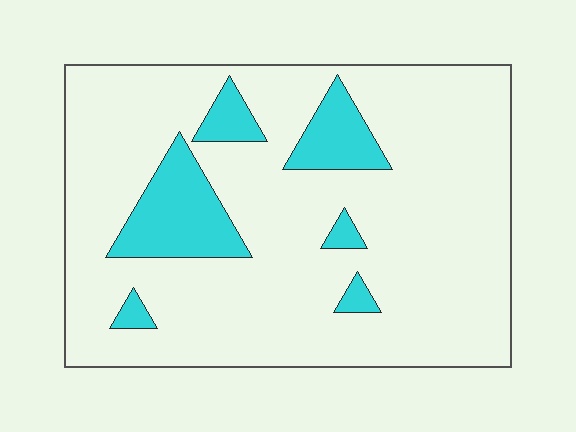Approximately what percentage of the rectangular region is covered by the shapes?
Approximately 15%.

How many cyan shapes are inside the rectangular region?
6.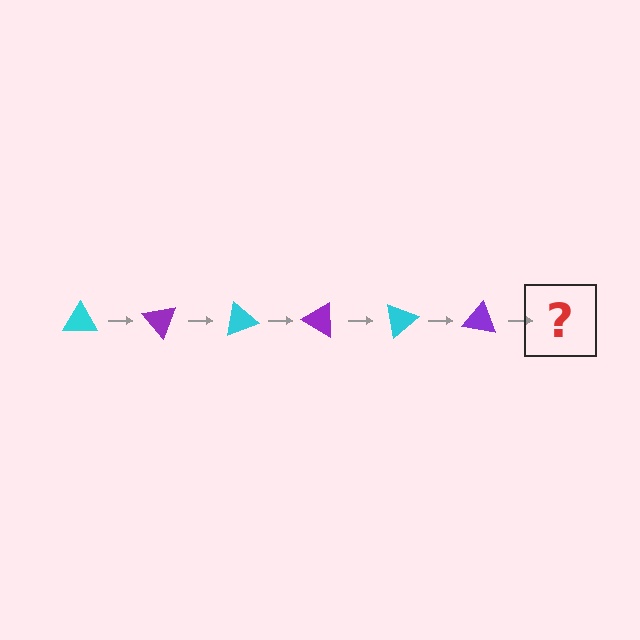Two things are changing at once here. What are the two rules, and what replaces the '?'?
The two rules are that it rotates 50 degrees each step and the color cycles through cyan and purple. The '?' should be a cyan triangle, rotated 300 degrees from the start.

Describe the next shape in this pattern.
It should be a cyan triangle, rotated 300 degrees from the start.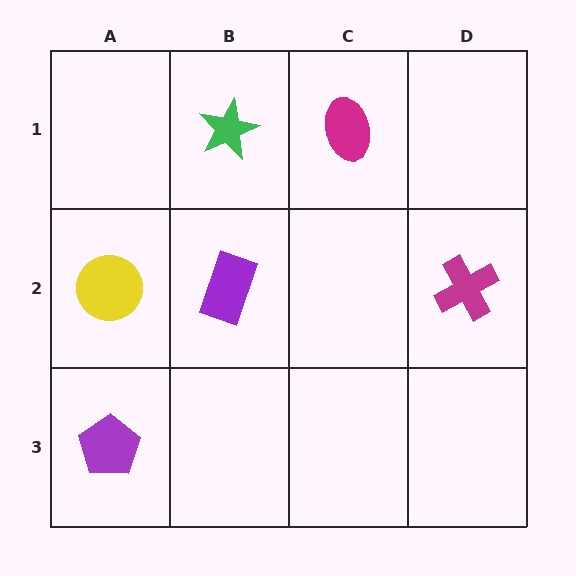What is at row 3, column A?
A purple pentagon.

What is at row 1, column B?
A green star.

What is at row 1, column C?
A magenta ellipse.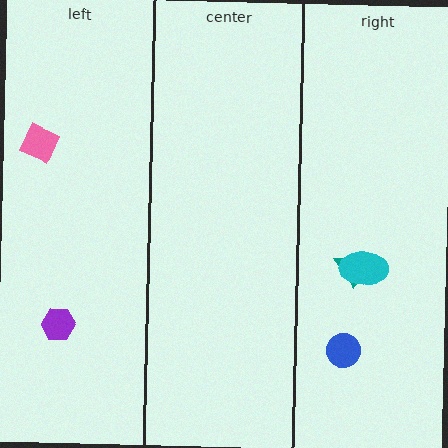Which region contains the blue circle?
The right region.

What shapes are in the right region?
The teal triangle, the blue circle, the cyan ellipse.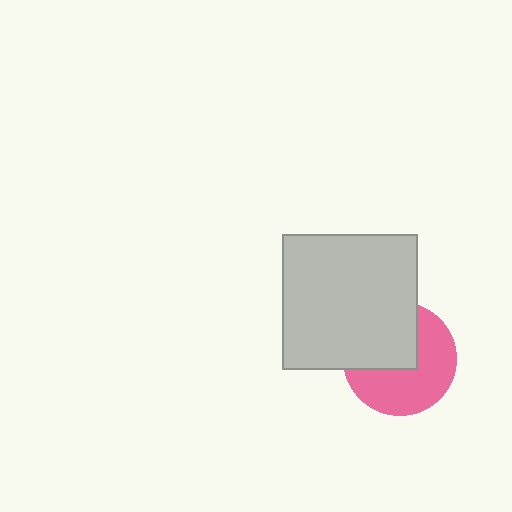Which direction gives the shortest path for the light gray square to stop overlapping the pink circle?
Moving toward the upper-left gives the shortest separation.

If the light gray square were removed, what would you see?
You would see the complete pink circle.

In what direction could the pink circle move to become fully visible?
The pink circle could move toward the lower-right. That would shift it out from behind the light gray square entirely.